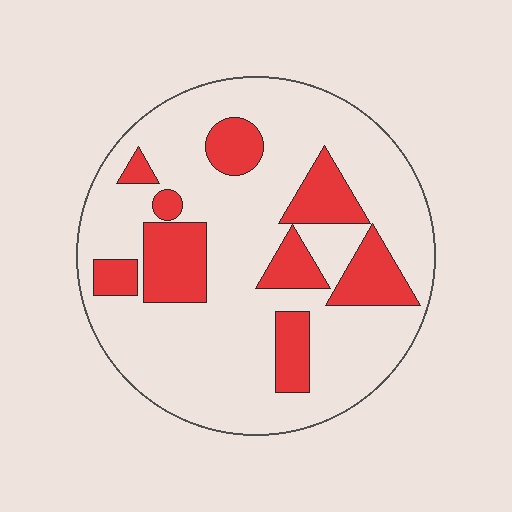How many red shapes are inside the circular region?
9.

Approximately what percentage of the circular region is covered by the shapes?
Approximately 25%.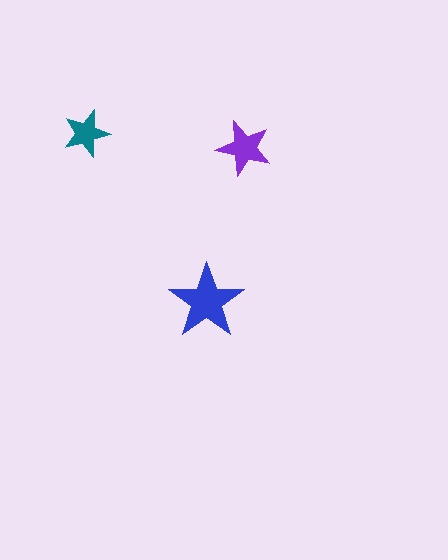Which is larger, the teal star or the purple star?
The purple one.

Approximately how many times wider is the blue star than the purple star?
About 1.5 times wider.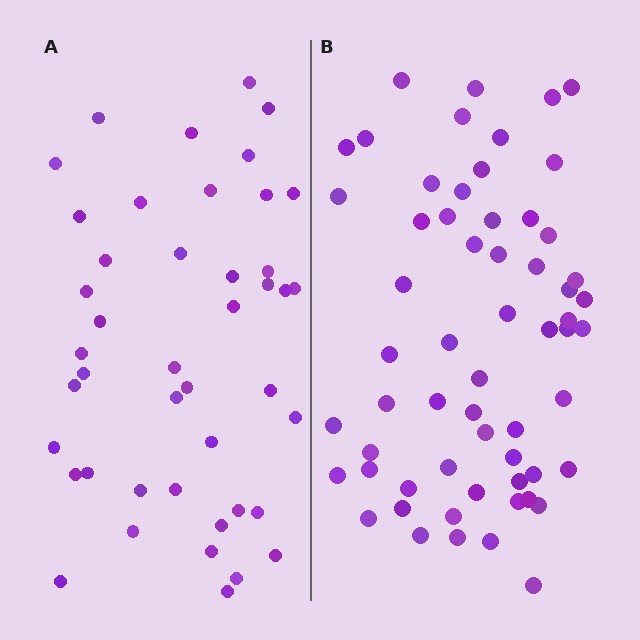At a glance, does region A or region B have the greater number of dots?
Region B (the right region) has more dots.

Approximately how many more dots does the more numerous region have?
Region B has approximately 15 more dots than region A.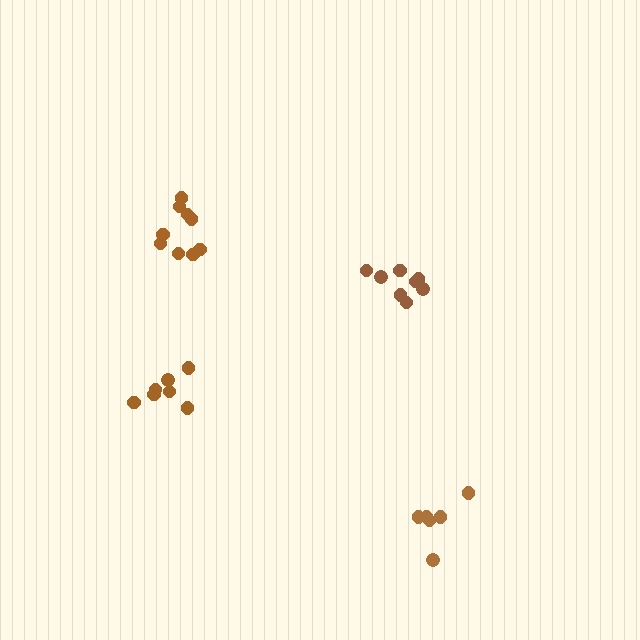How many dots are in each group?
Group 1: 8 dots, Group 2: 6 dots, Group 3: 7 dots, Group 4: 9 dots (30 total).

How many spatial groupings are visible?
There are 4 spatial groupings.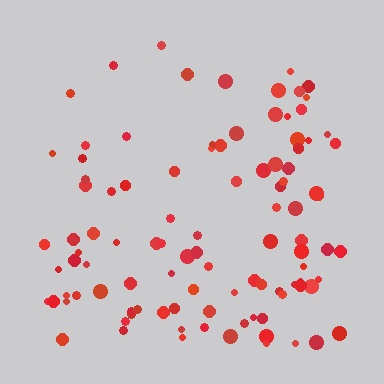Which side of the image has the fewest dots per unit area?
The top.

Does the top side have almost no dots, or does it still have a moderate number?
Still a moderate number, just noticeably fewer than the bottom.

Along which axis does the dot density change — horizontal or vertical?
Vertical.